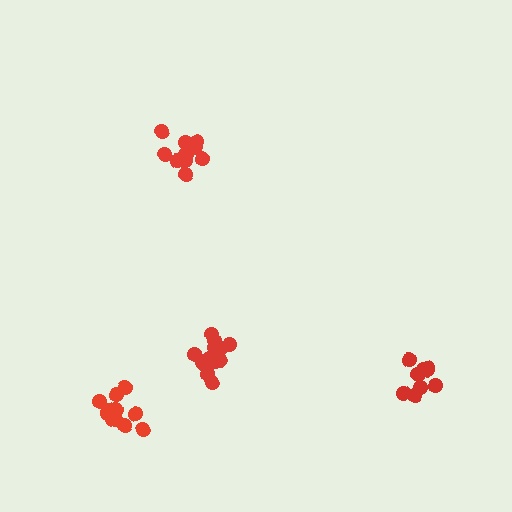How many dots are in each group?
Group 1: 12 dots, Group 2: 9 dots, Group 3: 13 dots, Group 4: 12 dots (46 total).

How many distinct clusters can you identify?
There are 4 distinct clusters.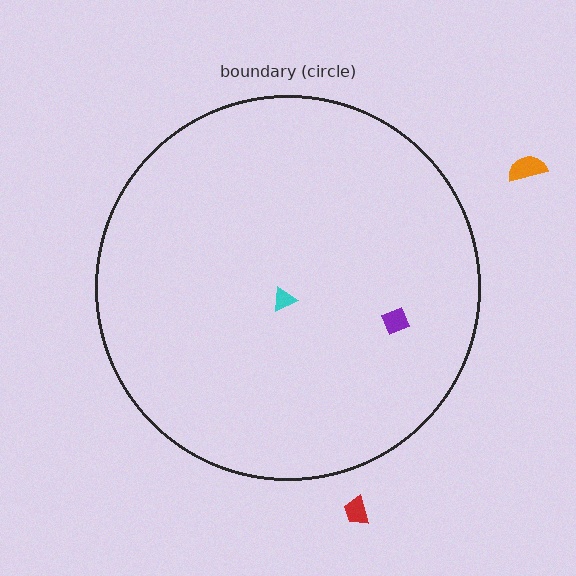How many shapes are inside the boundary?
2 inside, 2 outside.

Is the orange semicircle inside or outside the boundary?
Outside.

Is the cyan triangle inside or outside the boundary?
Inside.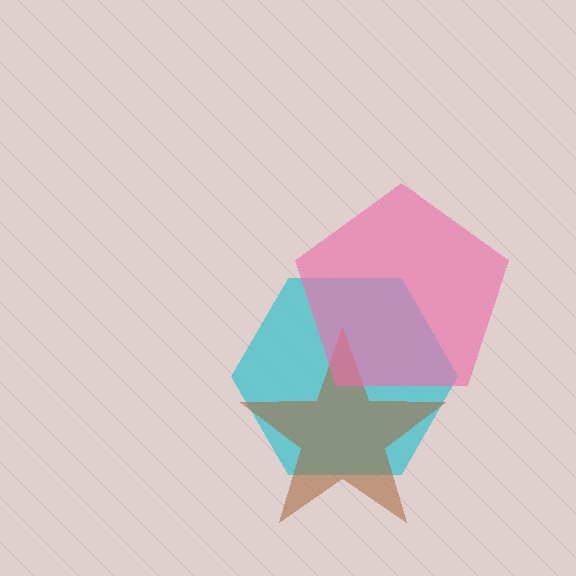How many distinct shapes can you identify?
There are 3 distinct shapes: a cyan hexagon, a brown star, a pink pentagon.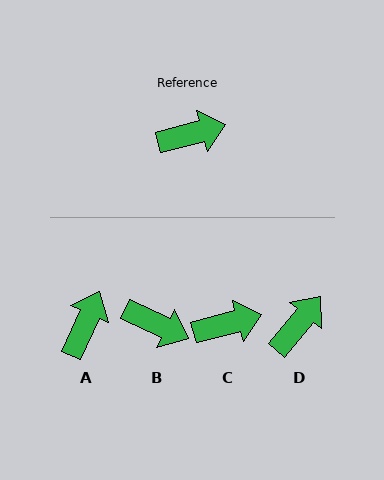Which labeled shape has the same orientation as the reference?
C.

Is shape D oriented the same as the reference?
No, it is off by about 35 degrees.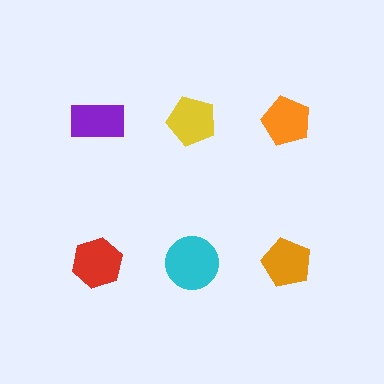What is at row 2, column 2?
A cyan circle.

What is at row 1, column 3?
An orange pentagon.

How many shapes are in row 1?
3 shapes.